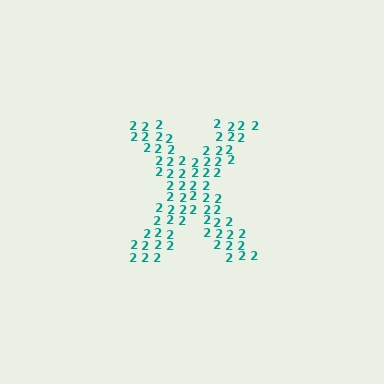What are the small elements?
The small elements are digit 2's.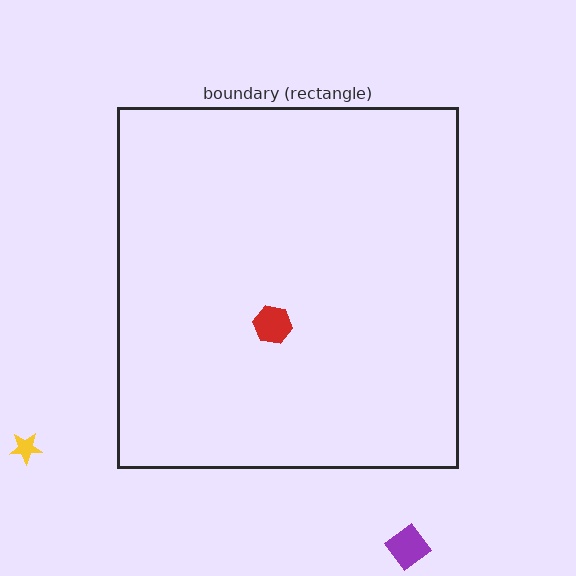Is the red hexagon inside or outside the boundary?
Inside.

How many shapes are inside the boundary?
1 inside, 2 outside.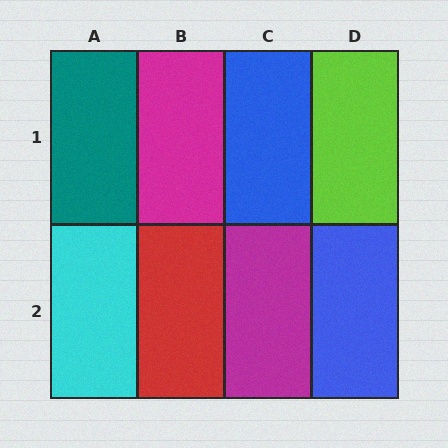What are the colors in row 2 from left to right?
Cyan, red, magenta, blue.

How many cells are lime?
1 cell is lime.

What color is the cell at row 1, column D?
Lime.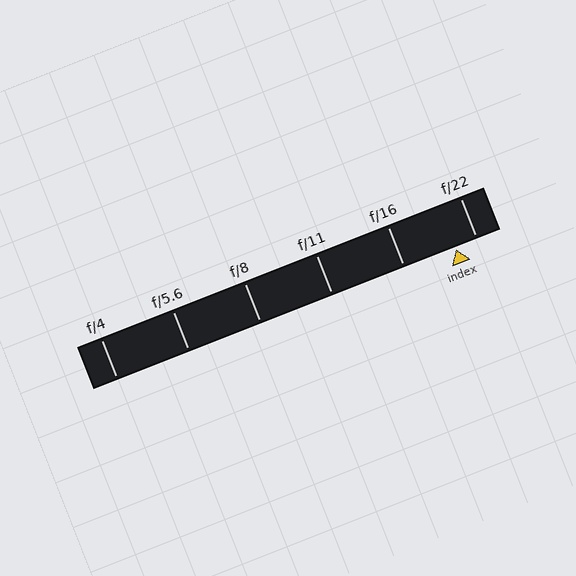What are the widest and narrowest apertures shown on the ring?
The widest aperture shown is f/4 and the narrowest is f/22.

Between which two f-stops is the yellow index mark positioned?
The index mark is between f/16 and f/22.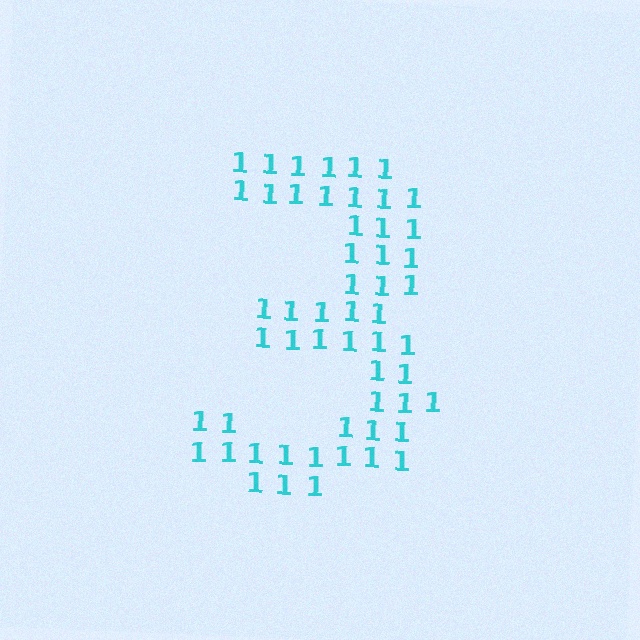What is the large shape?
The large shape is the digit 3.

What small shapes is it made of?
It is made of small digit 1's.